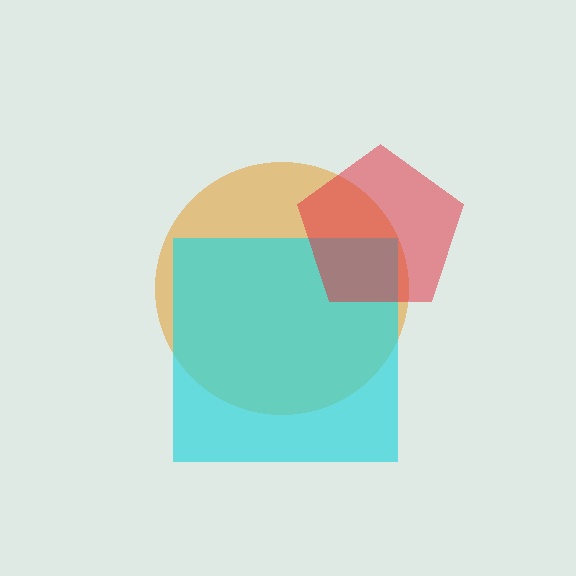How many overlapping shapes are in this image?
There are 3 overlapping shapes in the image.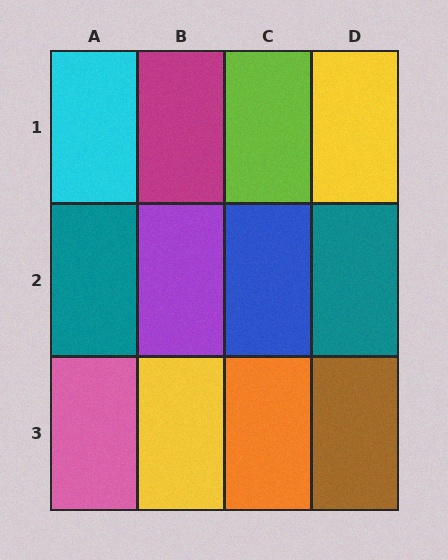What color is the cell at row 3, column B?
Yellow.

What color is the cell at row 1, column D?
Yellow.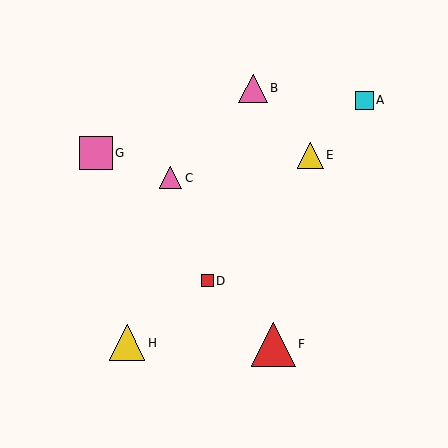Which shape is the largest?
The red triangle (labeled F) is the largest.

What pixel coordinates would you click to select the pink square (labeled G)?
Click at (96, 153) to select the pink square G.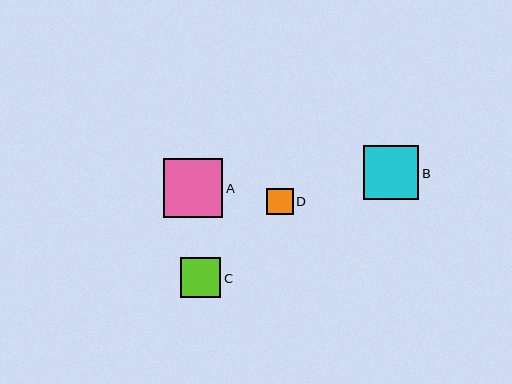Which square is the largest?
Square A is the largest with a size of approximately 59 pixels.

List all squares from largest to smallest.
From largest to smallest: A, B, C, D.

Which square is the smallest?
Square D is the smallest with a size of approximately 26 pixels.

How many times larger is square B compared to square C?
Square B is approximately 1.4 times the size of square C.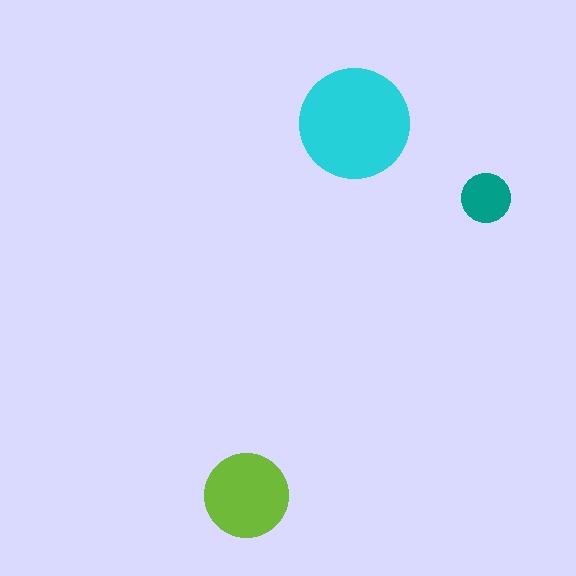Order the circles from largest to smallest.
the cyan one, the lime one, the teal one.